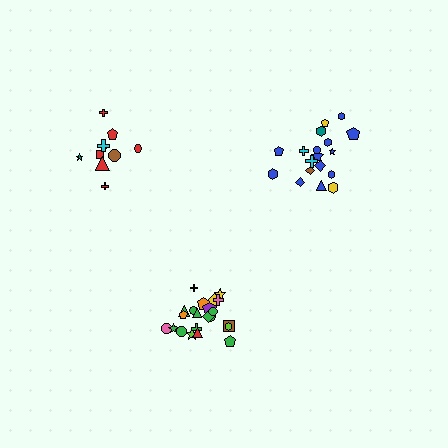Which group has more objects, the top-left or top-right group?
The top-right group.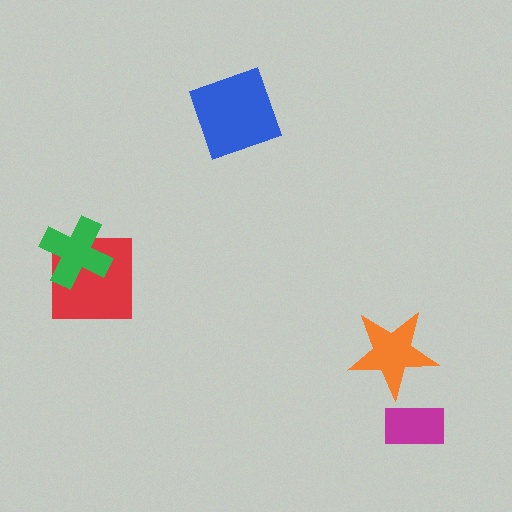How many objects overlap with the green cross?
1 object overlaps with the green cross.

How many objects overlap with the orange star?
0 objects overlap with the orange star.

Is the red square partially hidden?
Yes, it is partially covered by another shape.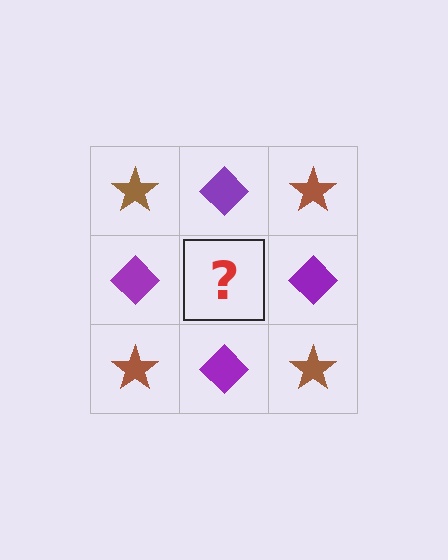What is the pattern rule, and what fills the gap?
The rule is that it alternates brown star and purple diamond in a checkerboard pattern. The gap should be filled with a brown star.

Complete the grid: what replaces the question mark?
The question mark should be replaced with a brown star.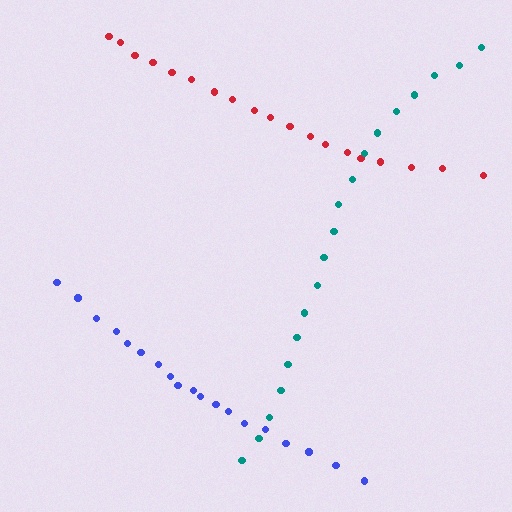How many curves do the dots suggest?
There are 3 distinct paths.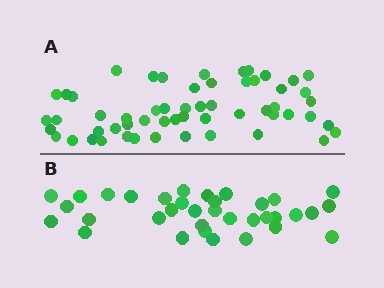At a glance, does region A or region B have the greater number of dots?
Region A (the top region) has more dots.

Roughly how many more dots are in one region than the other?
Region A has approximately 20 more dots than region B.